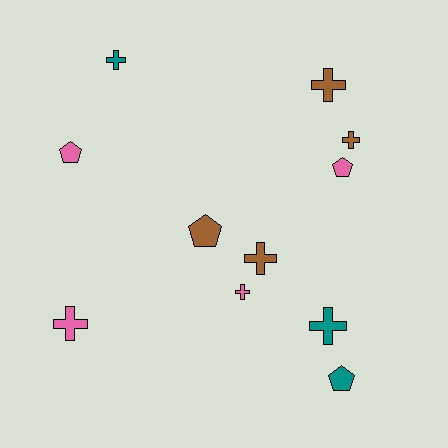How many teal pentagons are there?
There is 1 teal pentagon.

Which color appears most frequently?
Brown, with 4 objects.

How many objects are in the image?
There are 11 objects.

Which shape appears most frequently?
Cross, with 7 objects.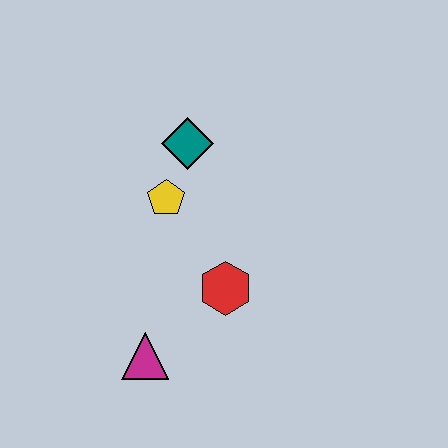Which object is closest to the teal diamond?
The yellow pentagon is closest to the teal diamond.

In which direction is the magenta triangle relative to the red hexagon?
The magenta triangle is to the left of the red hexagon.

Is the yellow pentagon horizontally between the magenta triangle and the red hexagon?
Yes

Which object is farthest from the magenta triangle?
The teal diamond is farthest from the magenta triangle.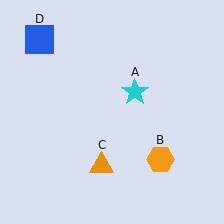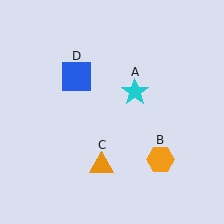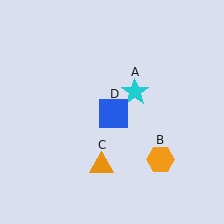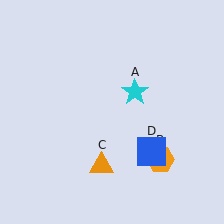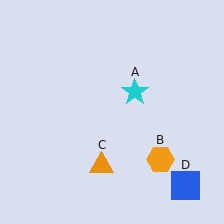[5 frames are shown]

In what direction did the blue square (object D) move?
The blue square (object D) moved down and to the right.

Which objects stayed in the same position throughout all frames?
Cyan star (object A) and orange hexagon (object B) and orange triangle (object C) remained stationary.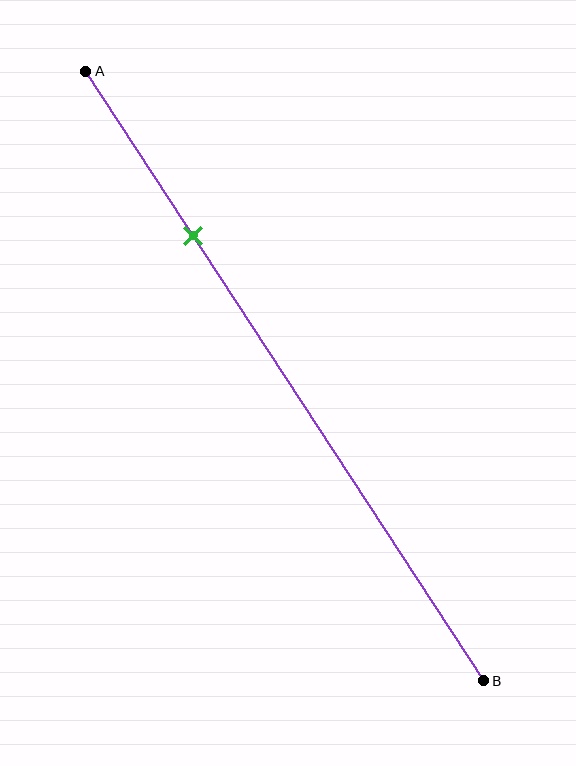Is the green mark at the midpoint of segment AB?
No, the mark is at about 25% from A, not at the 50% midpoint.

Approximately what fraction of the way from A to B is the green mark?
The green mark is approximately 25% of the way from A to B.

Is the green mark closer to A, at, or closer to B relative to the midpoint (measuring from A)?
The green mark is closer to point A than the midpoint of segment AB.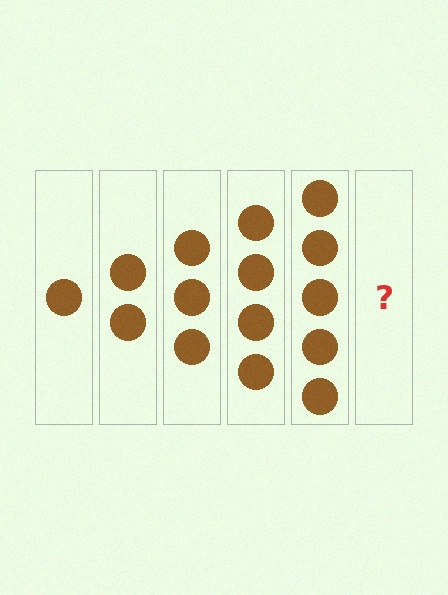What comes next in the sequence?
The next element should be 6 circles.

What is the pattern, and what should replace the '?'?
The pattern is that each step adds one more circle. The '?' should be 6 circles.